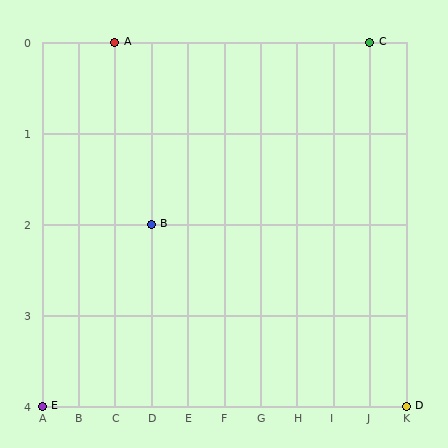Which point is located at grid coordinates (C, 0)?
Point A is at (C, 0).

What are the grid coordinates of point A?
Point A is at grid coordinates (C, 0).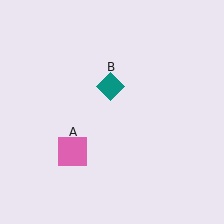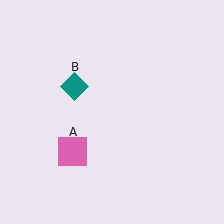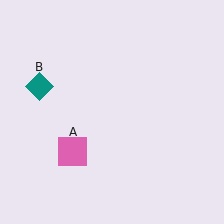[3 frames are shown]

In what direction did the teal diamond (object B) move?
The teal diamond (object B) moved left.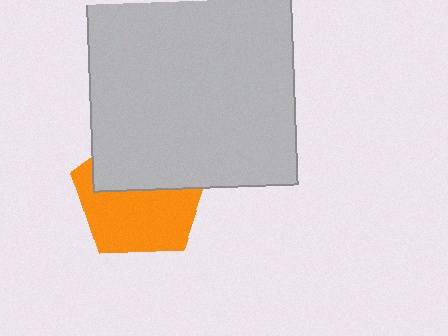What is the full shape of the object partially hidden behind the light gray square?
The partially hidden object is an orange pentagon.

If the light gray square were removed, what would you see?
You would see the complete orange pentagon.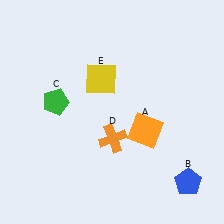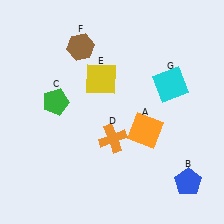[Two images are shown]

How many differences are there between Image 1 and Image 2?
There are 2 differences between the two images.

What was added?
A brown hexagon (F), a cyan square (G) were added in Image 2.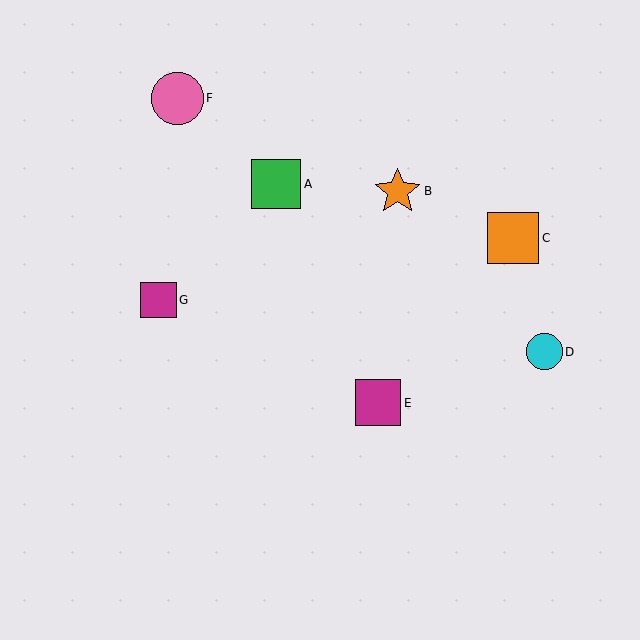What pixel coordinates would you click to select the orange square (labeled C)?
Click at (513, 238) to select the orange square C.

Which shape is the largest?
The pink circle (labeled F) is the largest.